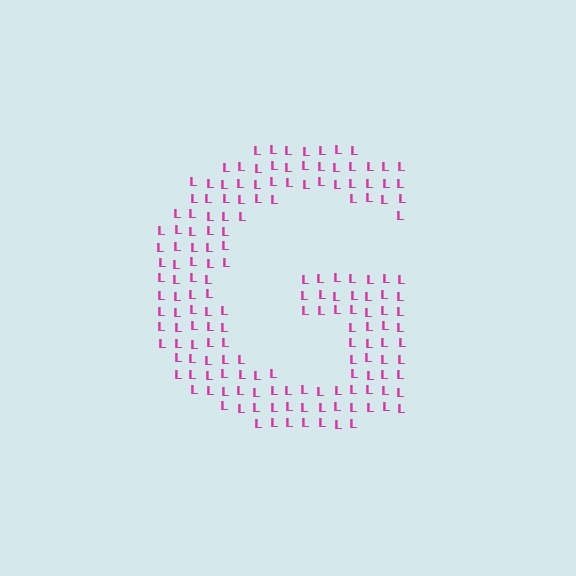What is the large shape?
The large shape is the letter G.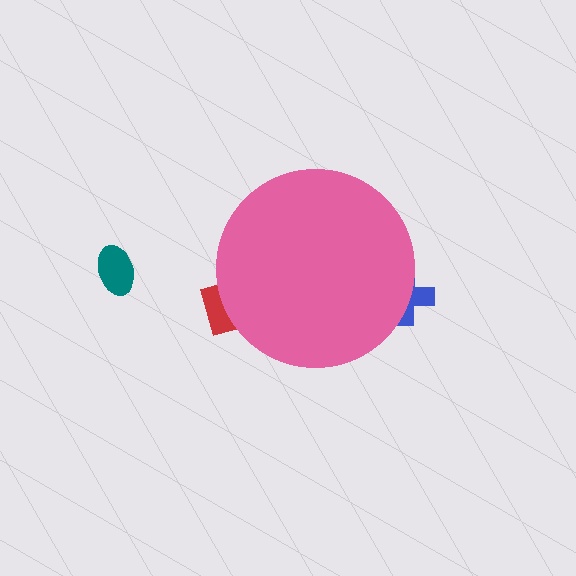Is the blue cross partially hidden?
Yes, the blue cross is partially hidden behind the pink circle.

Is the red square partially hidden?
Yes, the red square is partially hidden behind the pink circle.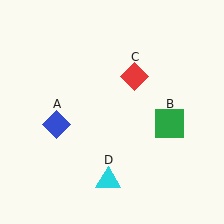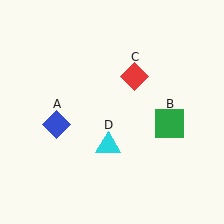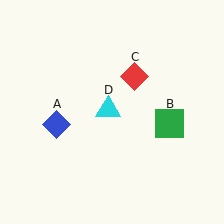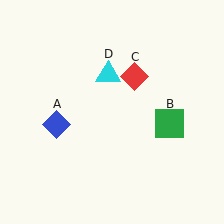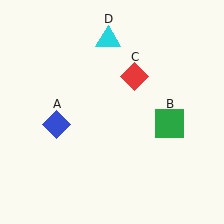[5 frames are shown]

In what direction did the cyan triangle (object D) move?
The cyan triangle (object D) moved up.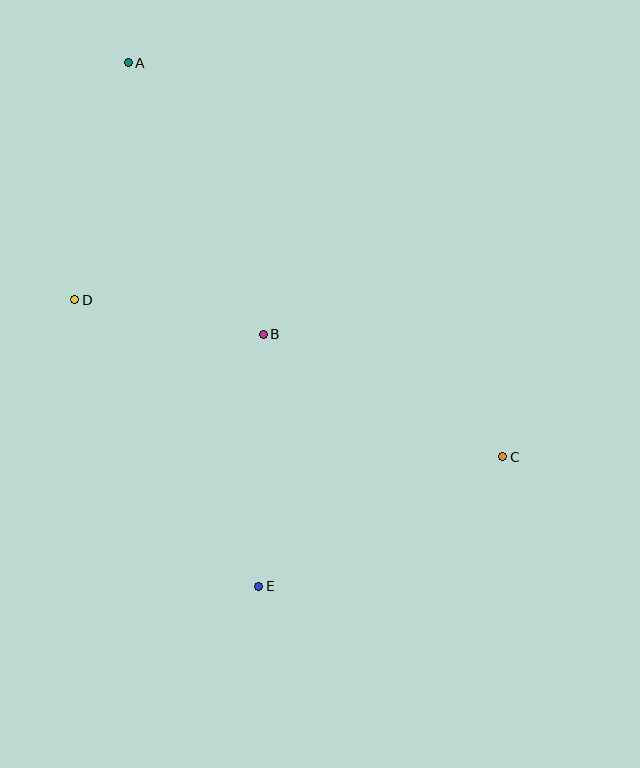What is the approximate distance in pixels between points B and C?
The distance between B and C is approximately 269 pixels.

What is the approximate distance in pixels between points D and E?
The distance between D and E is approximately 340 pixels.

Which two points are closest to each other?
Points B and D are closest to each other.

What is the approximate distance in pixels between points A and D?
The distance between A and D is approximately 243 pixels.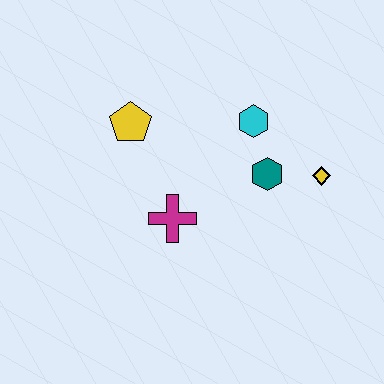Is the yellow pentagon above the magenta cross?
Yes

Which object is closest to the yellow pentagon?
The magenta cross is closest to the yellow pentagon.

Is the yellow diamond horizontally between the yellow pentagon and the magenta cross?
No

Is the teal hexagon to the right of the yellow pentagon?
Yes